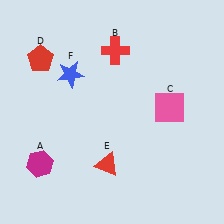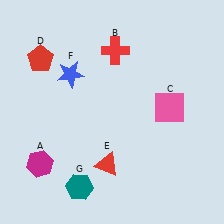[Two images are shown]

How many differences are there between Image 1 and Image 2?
There is 1 difference between the two images.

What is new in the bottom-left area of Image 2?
A teal hexagon (G) was added in the bottom-left area of Image 2.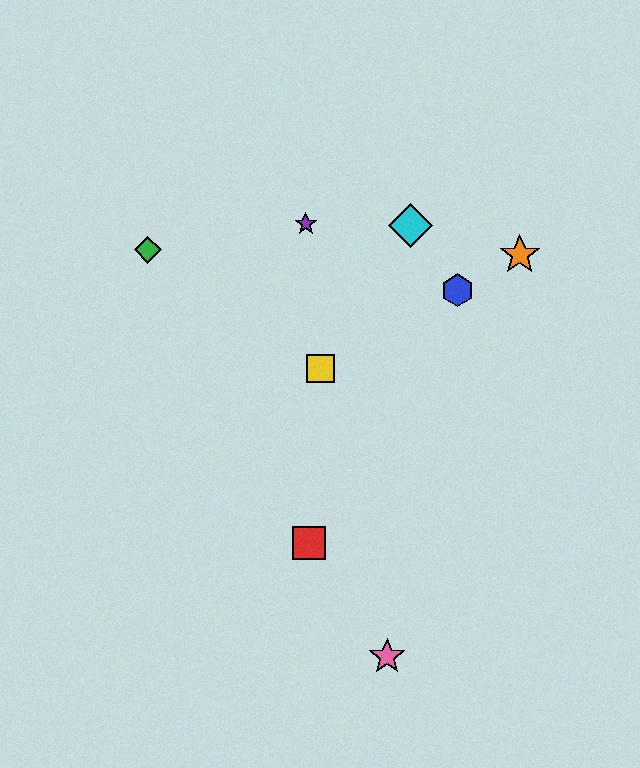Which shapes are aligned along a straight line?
The blue hexagon, the yellow square, the orange star are aligned along a straight line.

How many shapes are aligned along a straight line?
3 shapes (the blue hexagon, the yellow square, the orange star) are aligned along a straight line.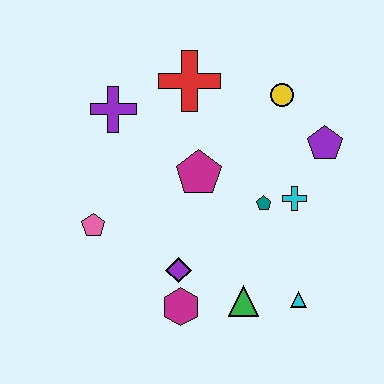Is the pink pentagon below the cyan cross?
Yes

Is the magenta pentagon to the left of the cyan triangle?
Yes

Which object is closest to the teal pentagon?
The cyan cross is closest to the teal pentagon.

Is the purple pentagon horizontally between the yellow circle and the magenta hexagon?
No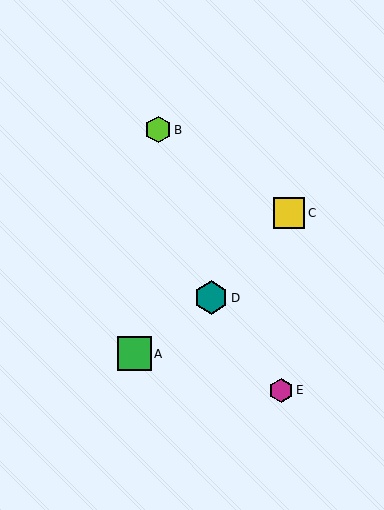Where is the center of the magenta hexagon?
The center of the magenta hexagon is at (281, 390).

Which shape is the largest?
The green square (labeled A) is the largest.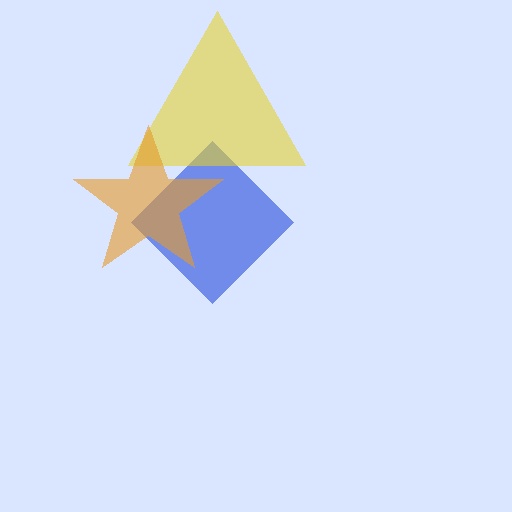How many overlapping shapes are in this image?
There are 3 overlapping shapes in the image.